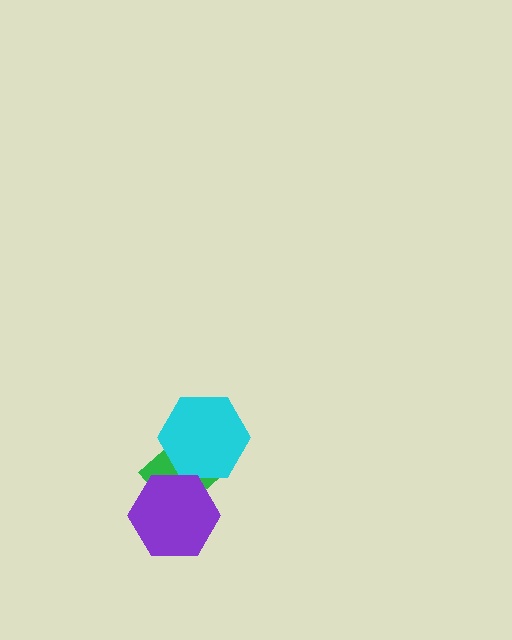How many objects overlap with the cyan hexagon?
2 objects overlap with the cyan hexagon.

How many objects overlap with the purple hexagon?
2 objects overlap with the purple hexagon.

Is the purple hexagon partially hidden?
No, no other shape covers it.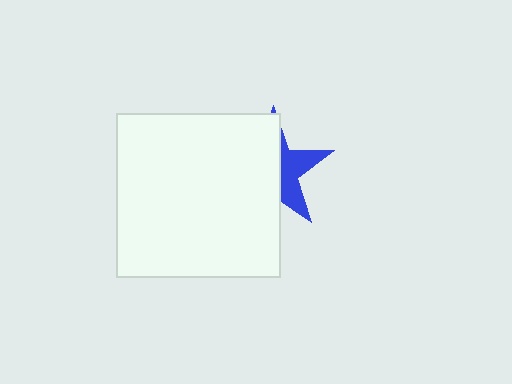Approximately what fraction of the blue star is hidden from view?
Roughly 63% of the blue star is hidden behind the white square.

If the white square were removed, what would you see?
You would see the complete blue star.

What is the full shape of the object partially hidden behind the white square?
The partially hidden object is a blue star.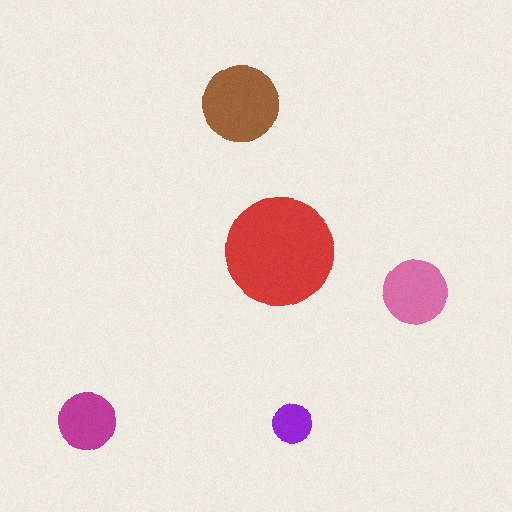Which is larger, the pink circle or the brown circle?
The brown one.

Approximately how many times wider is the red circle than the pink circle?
About 1.5 times wider.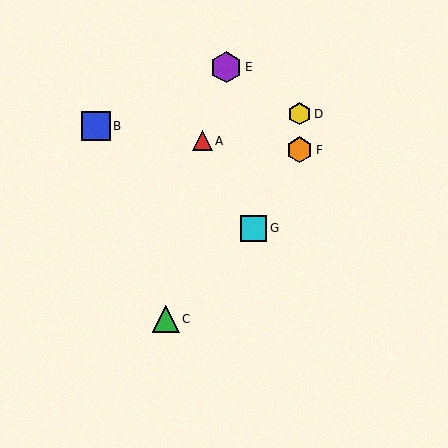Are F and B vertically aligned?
No, F is at x≈300 and B is at x≈96.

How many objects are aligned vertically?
2 objects (D, F) are aligned vertically.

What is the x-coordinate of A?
Object A is at x≈202.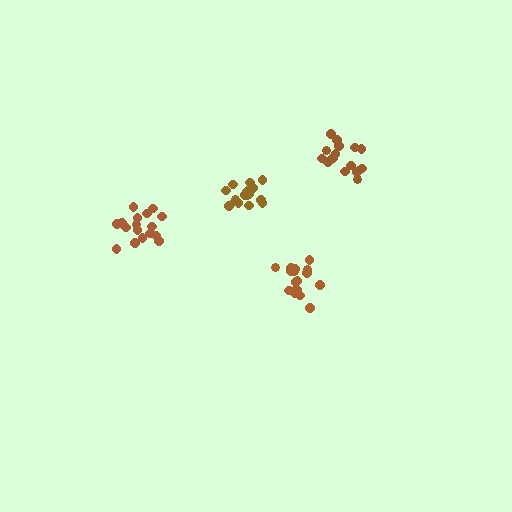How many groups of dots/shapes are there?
There are 4 groups.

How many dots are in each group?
Group 1: 17 dots, Group 2: 20 dots, Group 3: 16 dots, Group 4: 17 dots (70 total).